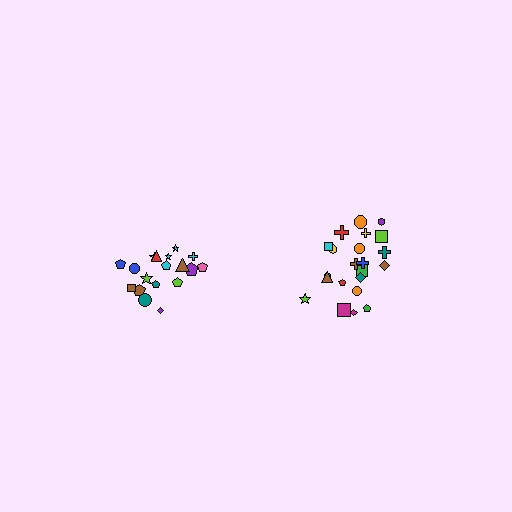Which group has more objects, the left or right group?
The right group.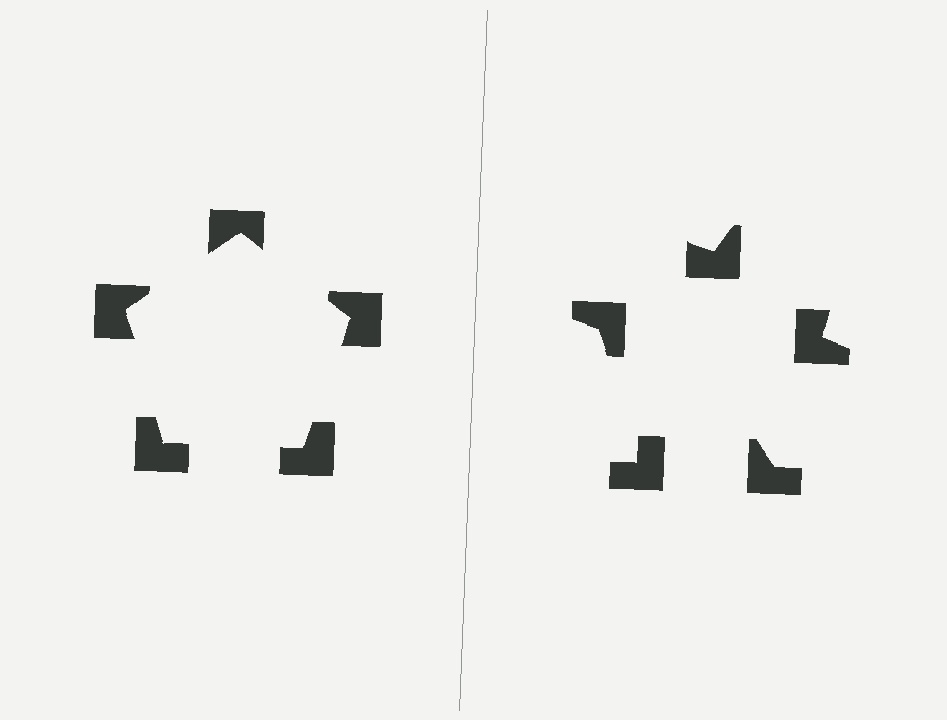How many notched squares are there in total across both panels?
10 — 5 on each side.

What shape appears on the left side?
An illusory pentagon.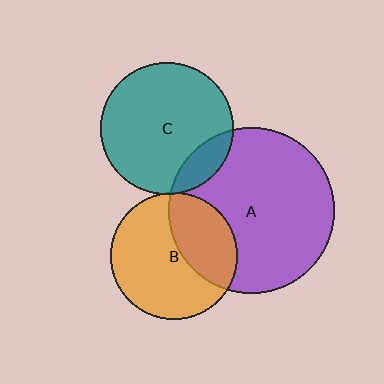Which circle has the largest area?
Circle A (purple).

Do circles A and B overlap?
Yes.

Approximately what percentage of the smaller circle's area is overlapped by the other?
Approximately 35%.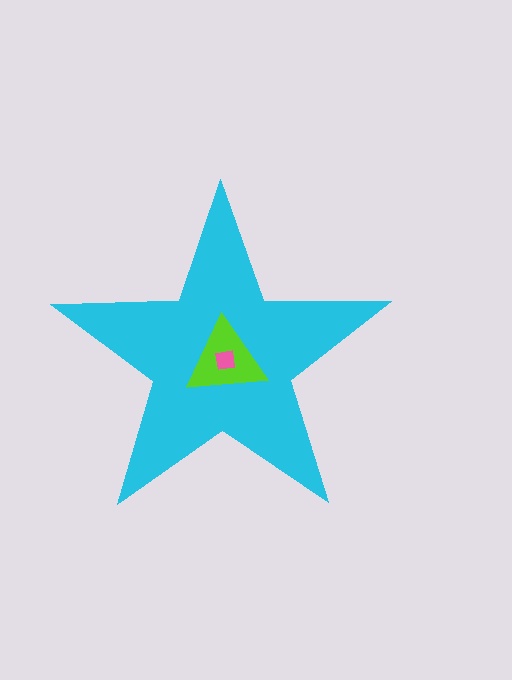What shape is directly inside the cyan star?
The lime triangle.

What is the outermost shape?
The cyan star.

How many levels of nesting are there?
3.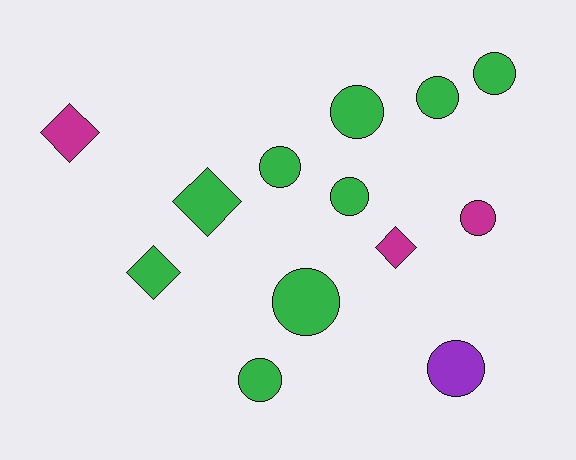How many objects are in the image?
There are 13 objects.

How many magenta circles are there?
There is 1 magenta circle.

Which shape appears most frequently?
Circle, with 9 objects.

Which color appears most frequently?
Green, with 9 objects.